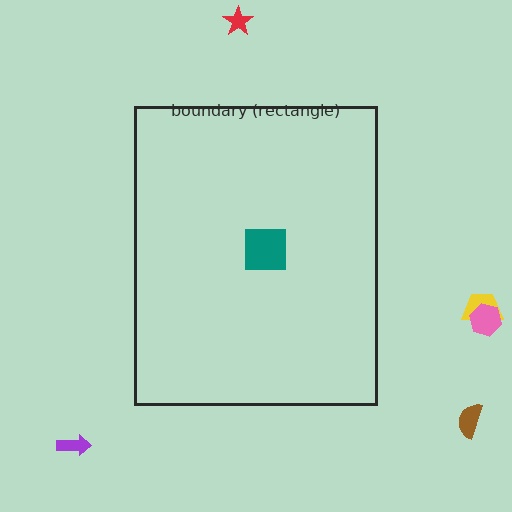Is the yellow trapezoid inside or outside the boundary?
Outside.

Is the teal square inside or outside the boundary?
Inside.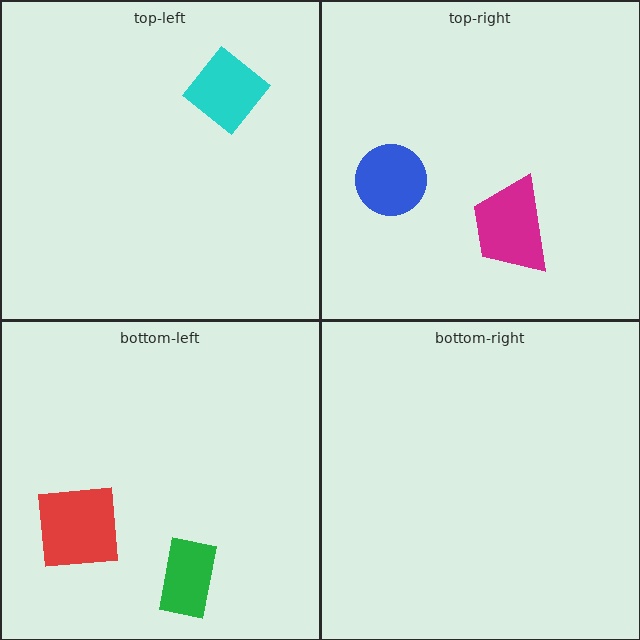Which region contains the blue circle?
The top-right region.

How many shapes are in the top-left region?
1.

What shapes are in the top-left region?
The cyan diamond.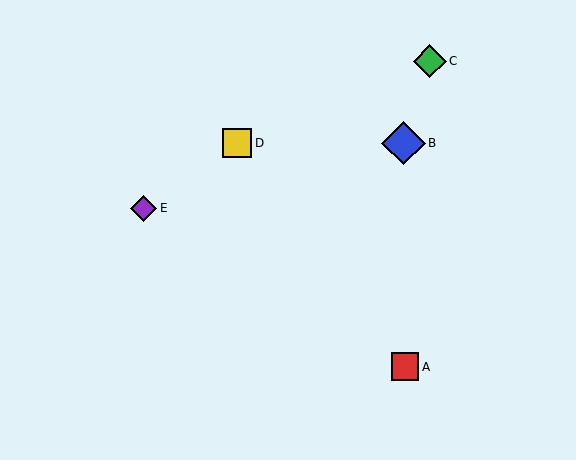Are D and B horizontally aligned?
Yes, both are at y≈143.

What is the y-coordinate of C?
Object C is at y≈61.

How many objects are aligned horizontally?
2 objects (B, D) are aligned horizontally.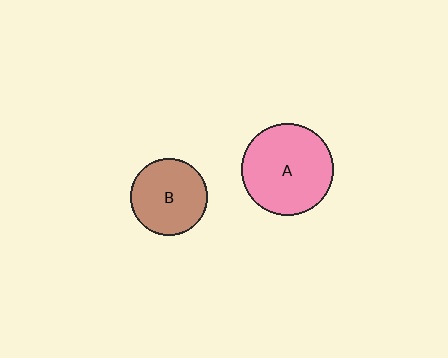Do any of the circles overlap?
No, none of the circles overlap.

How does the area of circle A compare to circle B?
Approximately 1.4 times.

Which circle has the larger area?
Circle A (pink).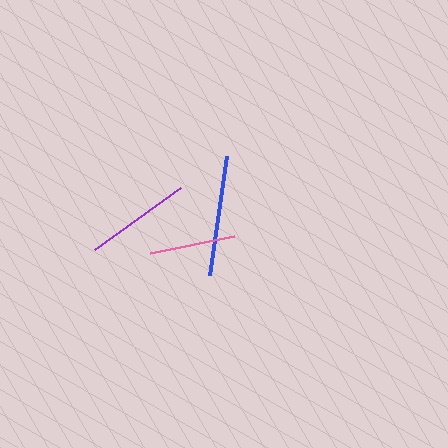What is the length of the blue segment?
The blue segment is approximately 121 pixels long.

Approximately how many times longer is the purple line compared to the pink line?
The purple line is approximately 1.2 times the length of the pink line.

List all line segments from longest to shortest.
From longest to shortest: blue, purple, pink.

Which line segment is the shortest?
The pink line is the shortest at approximately 86 pixels.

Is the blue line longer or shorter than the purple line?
The blue line is longer than the purple line.